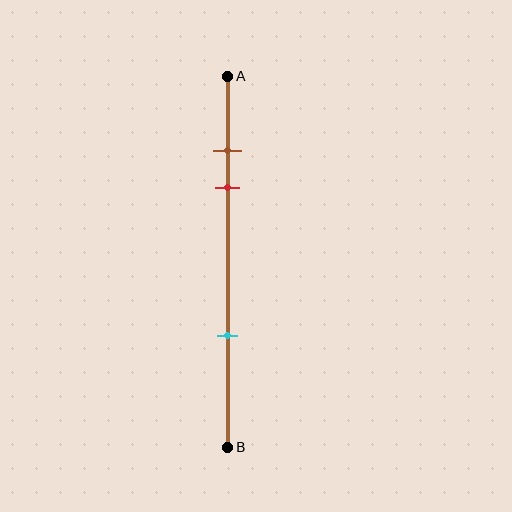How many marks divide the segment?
There are 3 marks dividing the segment.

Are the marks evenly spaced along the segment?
No, the marks are not evenly spaced.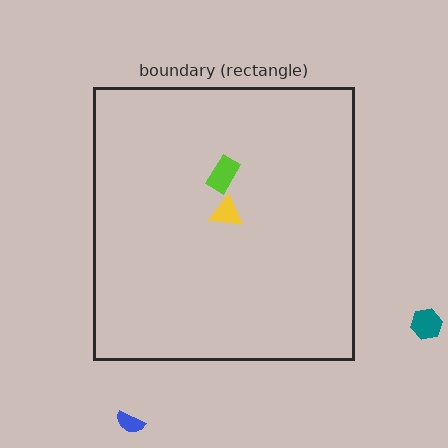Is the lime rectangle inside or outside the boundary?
Inside.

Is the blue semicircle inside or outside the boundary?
Outside.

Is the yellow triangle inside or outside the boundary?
Inside.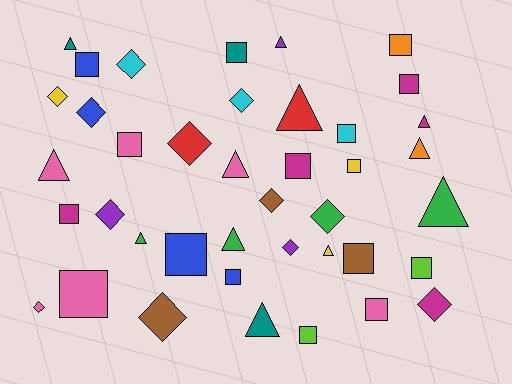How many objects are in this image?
There are 40 objects.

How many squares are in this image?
There are 16 squares.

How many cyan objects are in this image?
There are 3 cyan objects.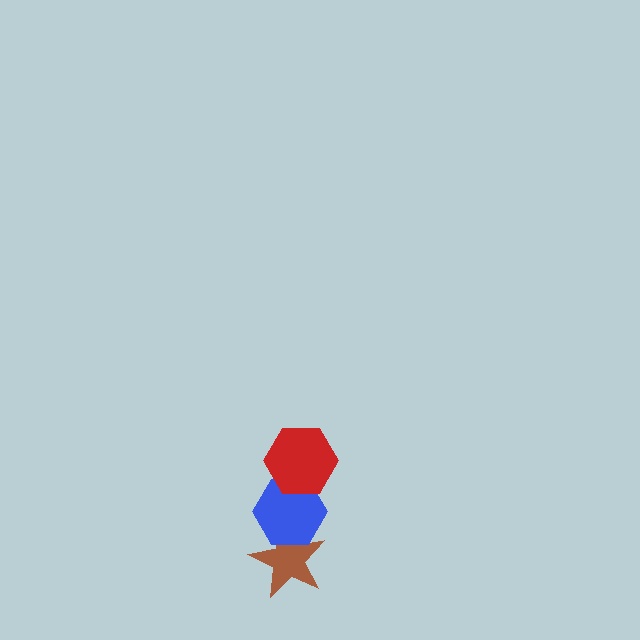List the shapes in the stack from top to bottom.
From top to bottom: the red hexagon, the blue hexagon, the brown star.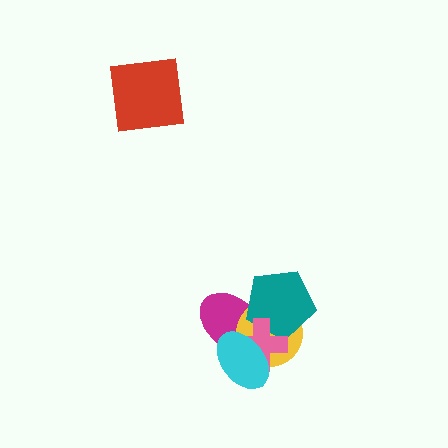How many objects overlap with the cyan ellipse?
3 objects overlap with the cyan ellipse.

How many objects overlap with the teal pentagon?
3 objects overlap with the teal pentagon.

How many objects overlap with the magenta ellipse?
4 objects overlap with the magenta ellipse.